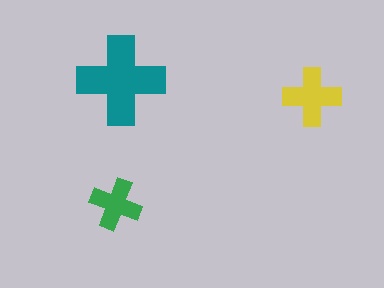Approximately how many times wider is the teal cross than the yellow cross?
About 1.5 times wider.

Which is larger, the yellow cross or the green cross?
The yellow one.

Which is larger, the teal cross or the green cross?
The teal one.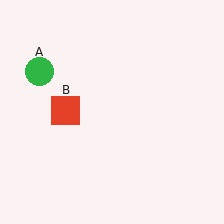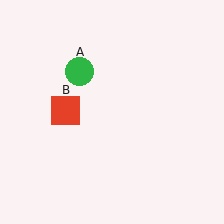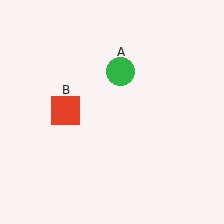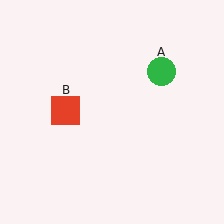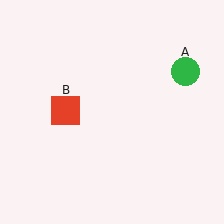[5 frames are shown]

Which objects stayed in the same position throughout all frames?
Red square (object B) remained stationary.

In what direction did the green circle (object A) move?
The green circle (object A) moved right.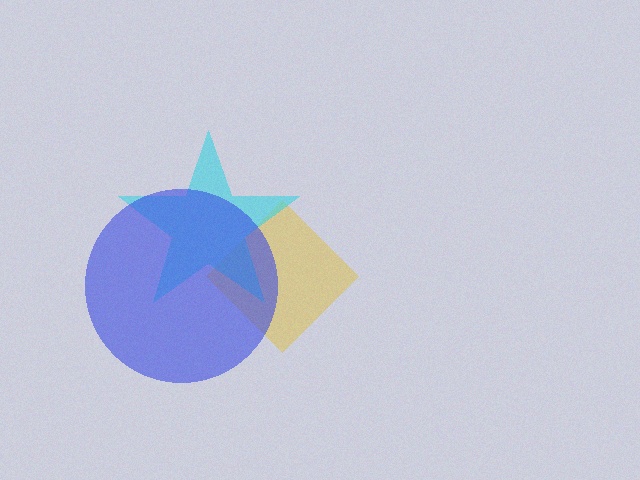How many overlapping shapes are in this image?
There are 3 overlapping shapes in the image.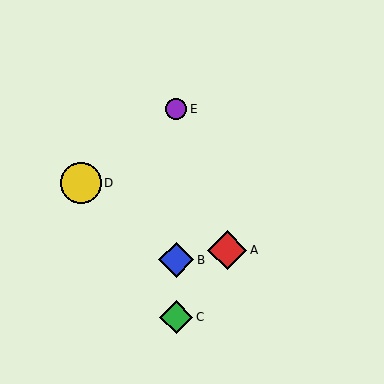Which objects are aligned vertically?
Objects B, C, E are aligned vertically.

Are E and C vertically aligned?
Yes, both are at x≈176.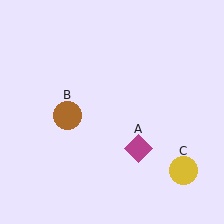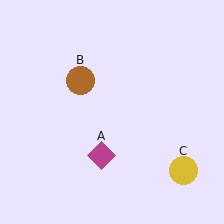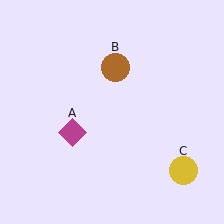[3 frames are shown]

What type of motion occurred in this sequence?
The magenta diamond (object A), brown circle (object B) rotated clockwise around the center of the scene.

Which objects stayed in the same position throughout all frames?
Yellow circle (object C) remained stationary.